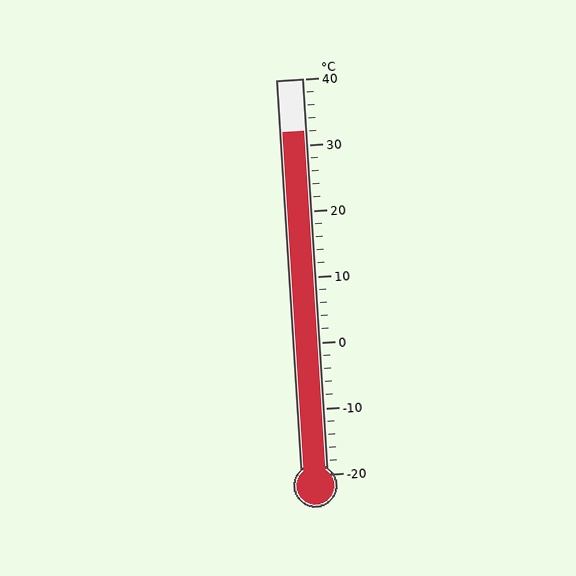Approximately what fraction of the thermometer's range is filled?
The thermometer is filled to approximately 85% of its range.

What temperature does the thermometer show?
The thermometer shows approximately 32°C.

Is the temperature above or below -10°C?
The temperature is above -10°C.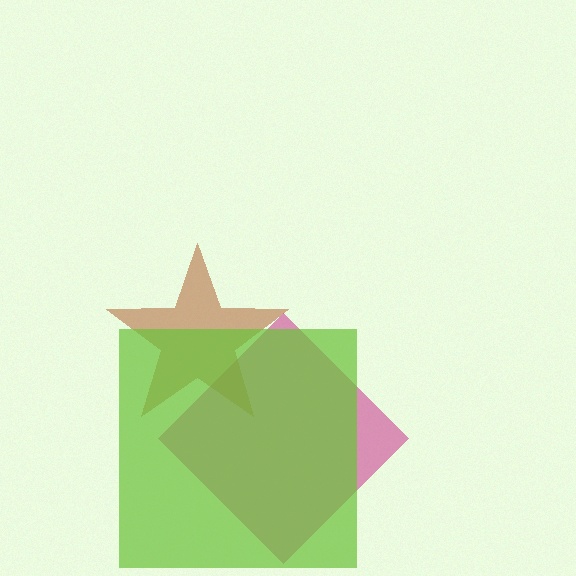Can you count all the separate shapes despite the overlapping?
Yes, there are 3 separate shapes.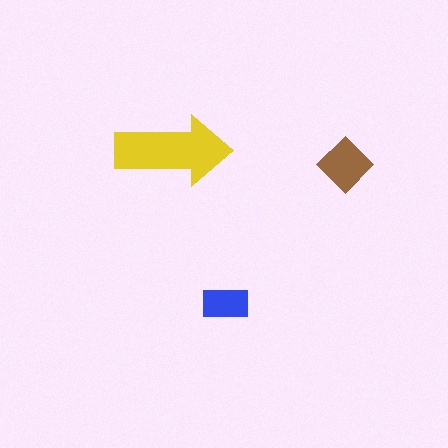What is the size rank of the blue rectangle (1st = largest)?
3rd.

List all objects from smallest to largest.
The blue rectangle, the brown diamond, the yellow arrow.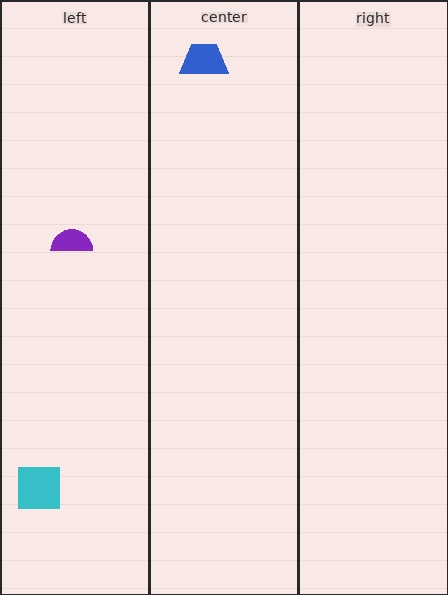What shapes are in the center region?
The blue trapezoid.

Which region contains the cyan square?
The left region.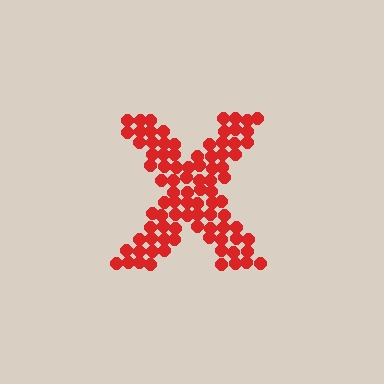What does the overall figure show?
The overall figure shows the letter X.